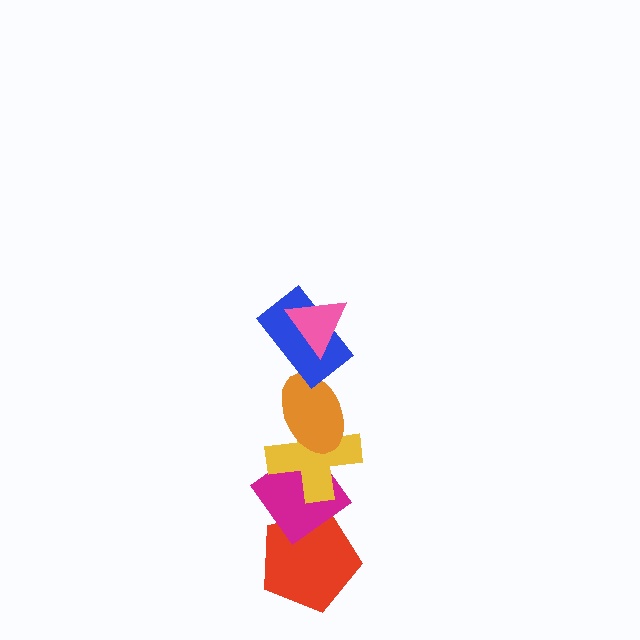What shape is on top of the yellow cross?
The orange ellipse is on top of the yellow cross.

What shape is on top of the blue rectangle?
The pink triangle is on top of the blue rectangle.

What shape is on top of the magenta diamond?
The yellow cross is on top of the magenta diamond.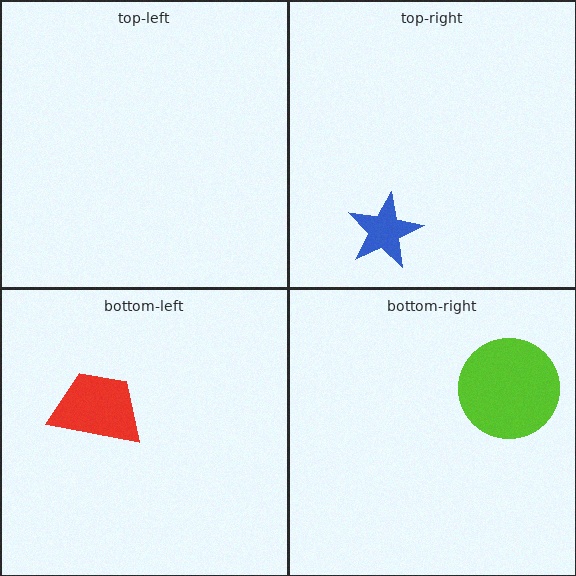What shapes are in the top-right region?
The blue star.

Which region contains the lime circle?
The bottom-right region.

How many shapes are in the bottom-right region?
1.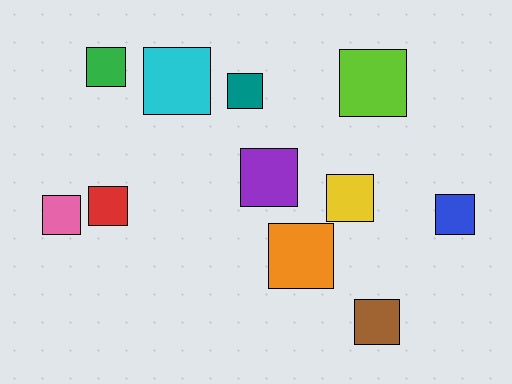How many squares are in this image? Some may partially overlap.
There are 11 squares.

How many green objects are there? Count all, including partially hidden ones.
There is 1 green object.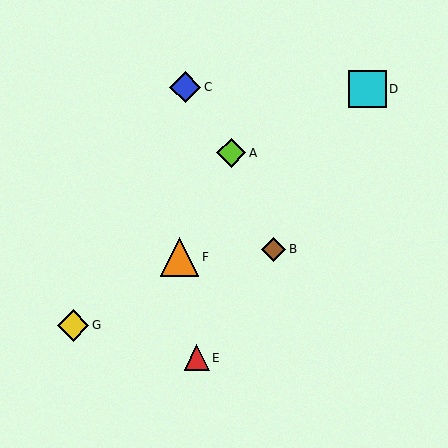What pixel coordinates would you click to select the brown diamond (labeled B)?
Click at (274, 249) to select the brown diamond B.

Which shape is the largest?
The orange triangle (labeled F) is the largest.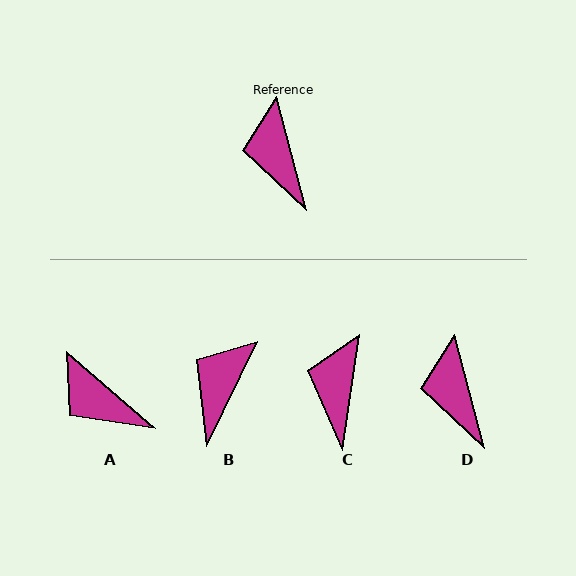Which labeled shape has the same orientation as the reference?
D.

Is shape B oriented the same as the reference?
No, it is off by about 41 degrees.